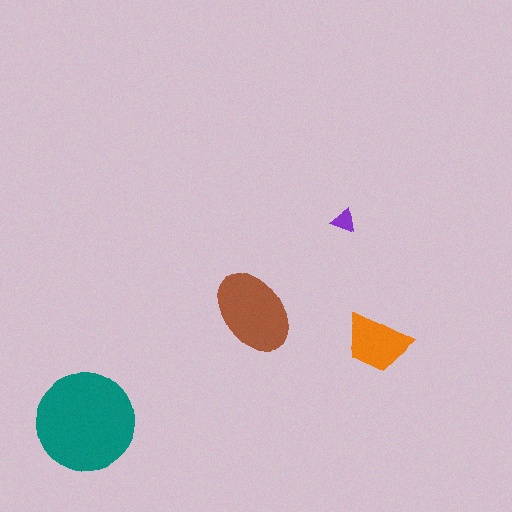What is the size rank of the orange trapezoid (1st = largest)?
3rd.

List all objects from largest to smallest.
The teal circle, the brown ellipse, the orange trapezoid, the purple triangle.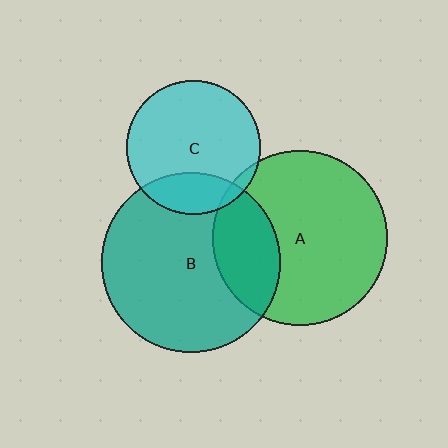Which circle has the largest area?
Circle B (teal).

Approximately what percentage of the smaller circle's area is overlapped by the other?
Approximately 5%.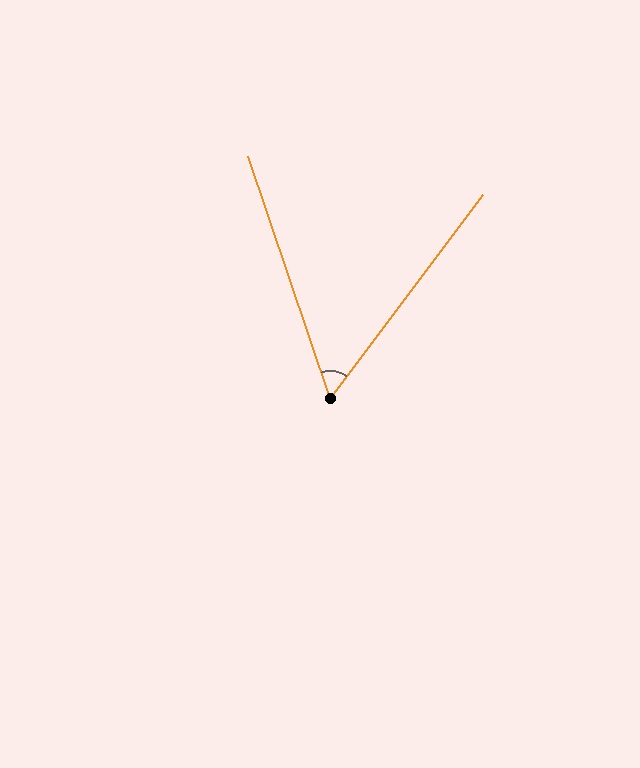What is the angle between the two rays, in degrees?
Approximately 56 degrees.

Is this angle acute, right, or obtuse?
It is acute.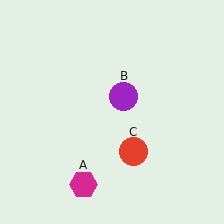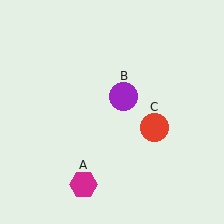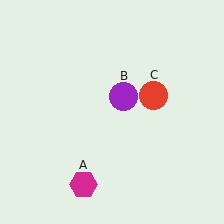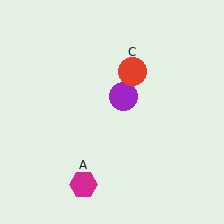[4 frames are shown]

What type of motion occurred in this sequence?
The red circle (object C) rotated counterclockwise around the center of the scene.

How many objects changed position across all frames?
1 object changed position: red circle (object C).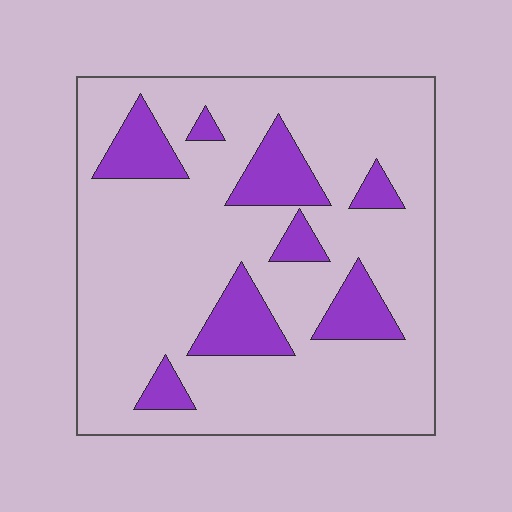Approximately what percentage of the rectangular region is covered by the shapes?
Approximately 20%.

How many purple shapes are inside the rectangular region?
8.